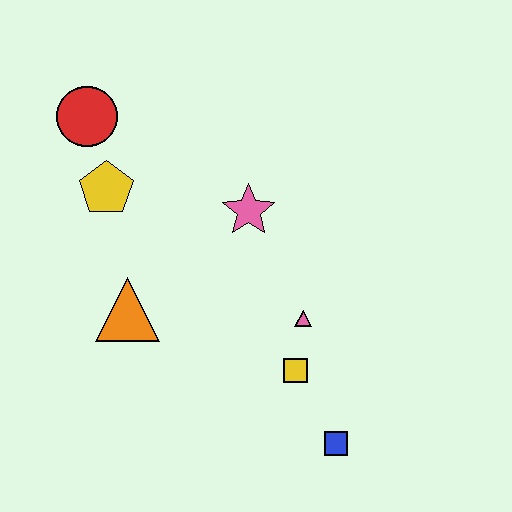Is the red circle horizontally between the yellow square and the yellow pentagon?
No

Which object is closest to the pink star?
The pink triangle is closest to the pink star.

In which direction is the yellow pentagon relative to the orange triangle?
The yellow pentagon is above the orange triangle.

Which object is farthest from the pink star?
The blue square is farthest from the pink star.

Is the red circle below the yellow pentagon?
No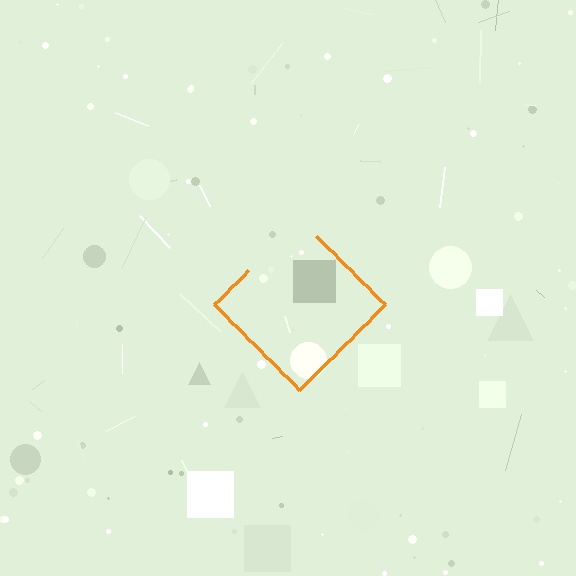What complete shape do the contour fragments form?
The contour fragments form a diamond.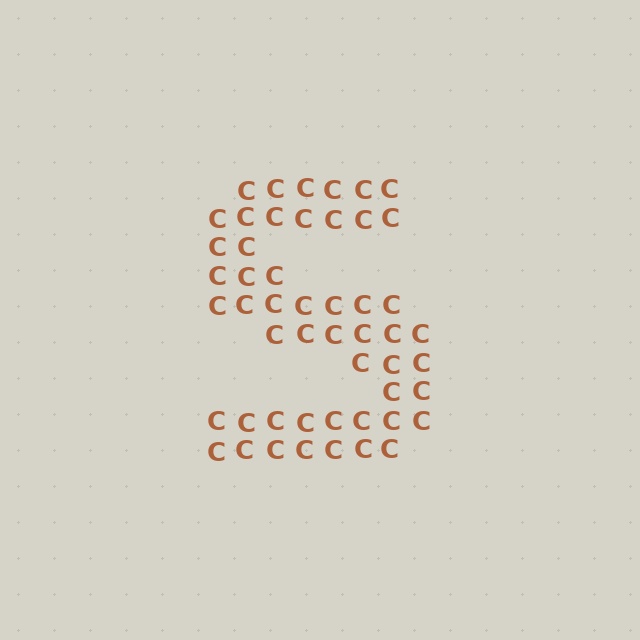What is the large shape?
The large shape is the letter S.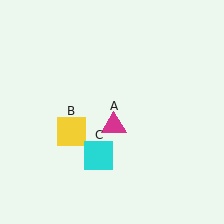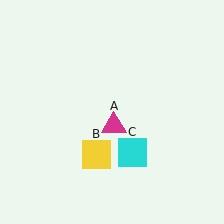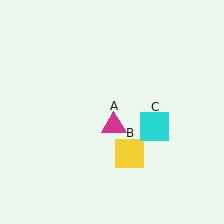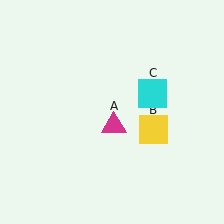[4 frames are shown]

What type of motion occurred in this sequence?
The yellow square (object B), cyan square (object C) rotated counterclockwise around the center of the scene.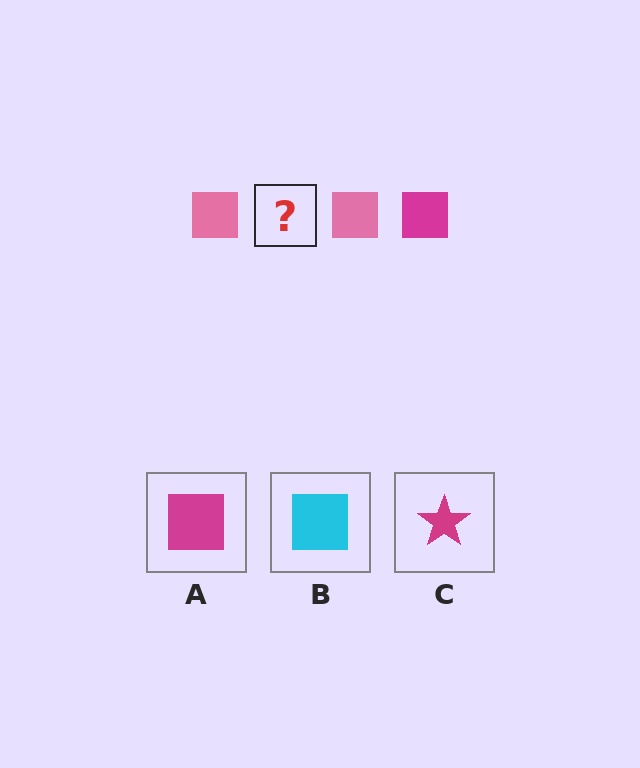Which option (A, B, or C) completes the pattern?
A.